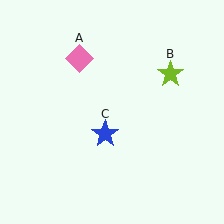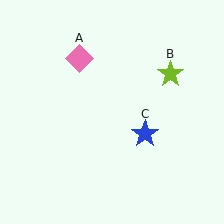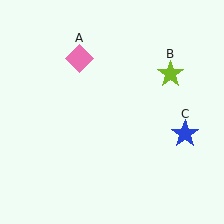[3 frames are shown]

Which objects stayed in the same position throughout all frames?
Pink diamond (object A) and lime star (object B) remained stationary.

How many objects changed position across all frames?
1 object changed position: blue star (object C).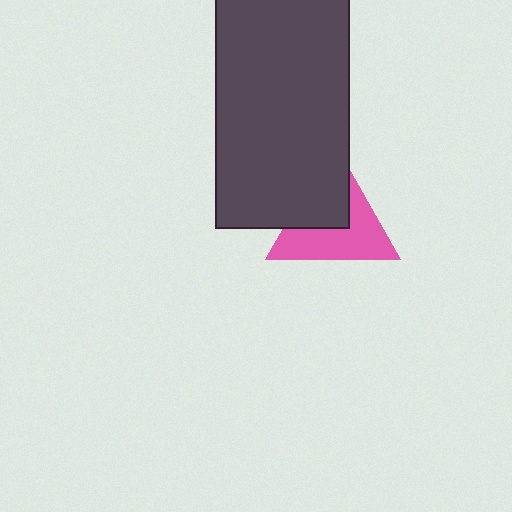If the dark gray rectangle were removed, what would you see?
You would see the complete pink triangle.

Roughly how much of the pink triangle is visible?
About half of it is visible (roughly 57%).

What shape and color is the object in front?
The object in front is a dark gray rectangle.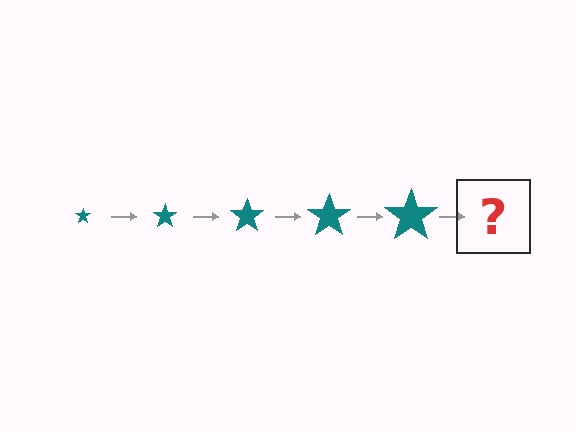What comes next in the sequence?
The next element should be a teal star, larger than the previous one.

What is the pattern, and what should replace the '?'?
The pattern is that the star gets progressively larger each step. The '?' should be a teal star, larger than the previous one.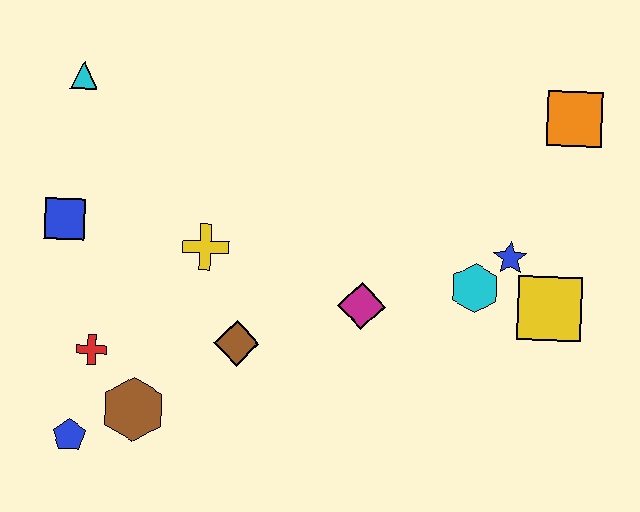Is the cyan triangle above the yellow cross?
Yes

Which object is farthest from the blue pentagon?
The orange square is farthest from the blue pentagon.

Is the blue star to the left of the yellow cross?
No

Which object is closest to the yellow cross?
The brown diamond is closest to the yellow cross.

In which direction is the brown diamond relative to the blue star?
The brown diamond is to the left of the blue star.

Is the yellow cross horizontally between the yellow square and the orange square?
No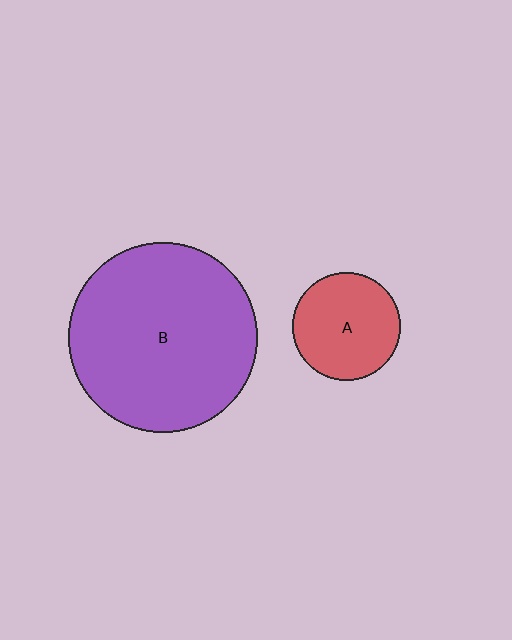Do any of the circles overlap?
No, none of the circles overlap.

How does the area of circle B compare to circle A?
Approximately 3.1 times.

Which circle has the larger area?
Circle B (purple).